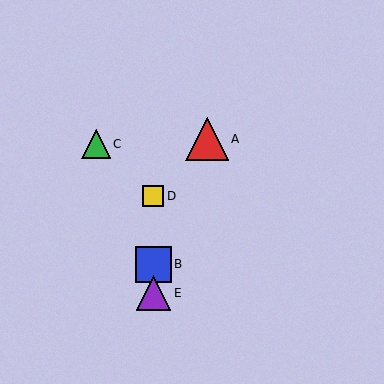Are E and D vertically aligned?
Yes, both are at x≈153.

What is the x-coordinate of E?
Object E is at x≈153.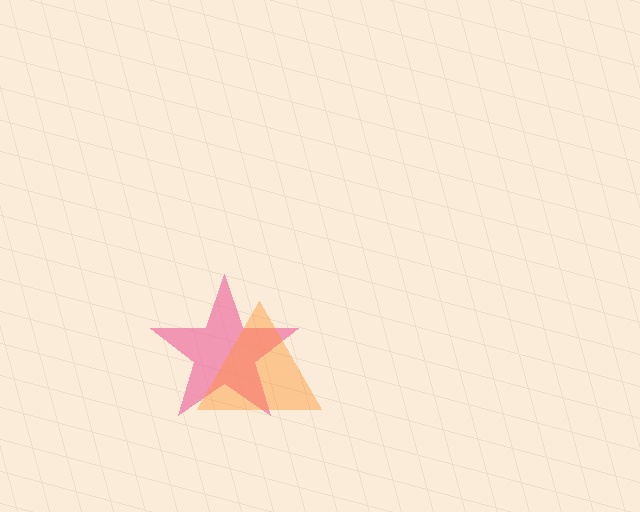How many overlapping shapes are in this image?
There are 2 overlapping shapes in the image.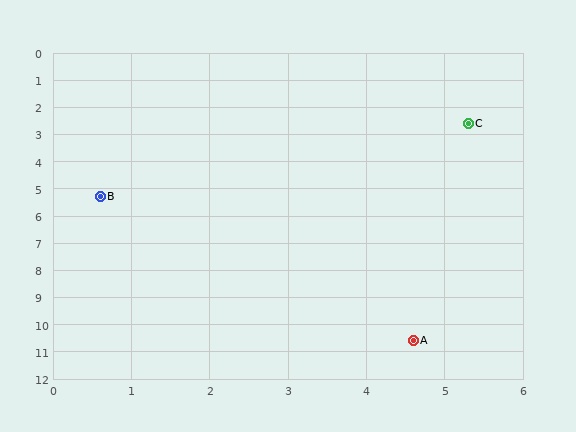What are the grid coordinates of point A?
Point A is at approximately (4.6, 10.6).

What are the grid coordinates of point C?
Point C is at approximately (5.3, 2.6).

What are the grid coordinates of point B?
Point B is at approximately (0.6, 5.3).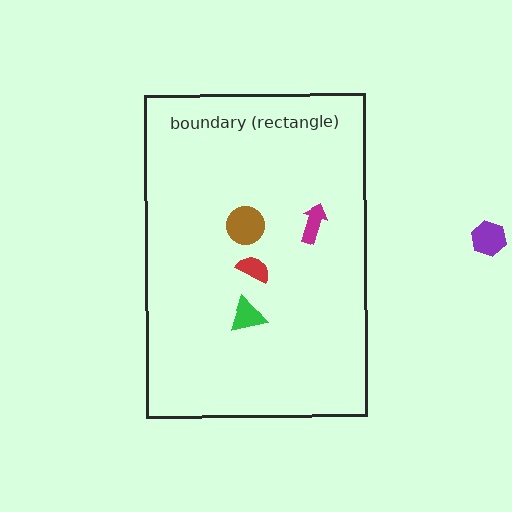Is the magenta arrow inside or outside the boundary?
Inside.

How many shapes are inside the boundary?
4 inside, 1 outside.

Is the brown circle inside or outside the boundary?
Inside.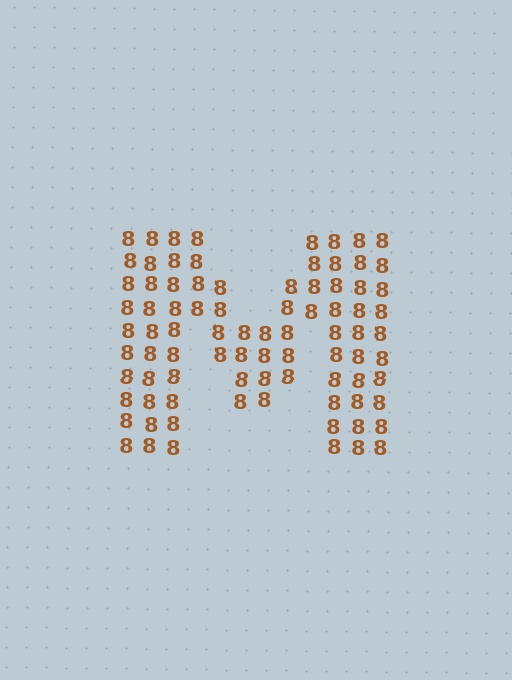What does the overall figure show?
The overall figure shows the letter M.